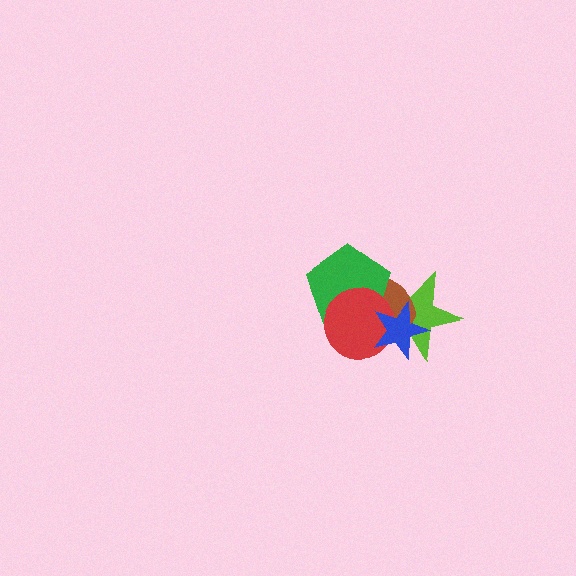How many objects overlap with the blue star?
4 objects overlap with the blue star.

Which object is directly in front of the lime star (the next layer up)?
The brown ellipse is directly in front of the lime star.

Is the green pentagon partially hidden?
Yes, it is partially covered by another shape.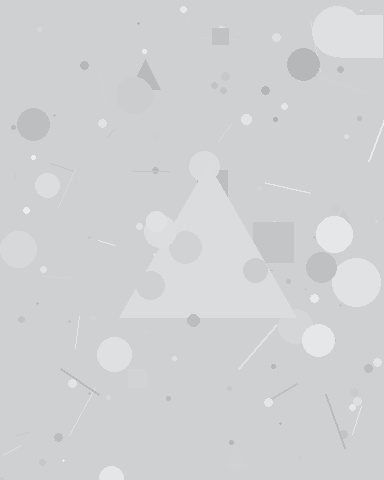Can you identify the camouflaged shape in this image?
The camouflaged shape is a triangle.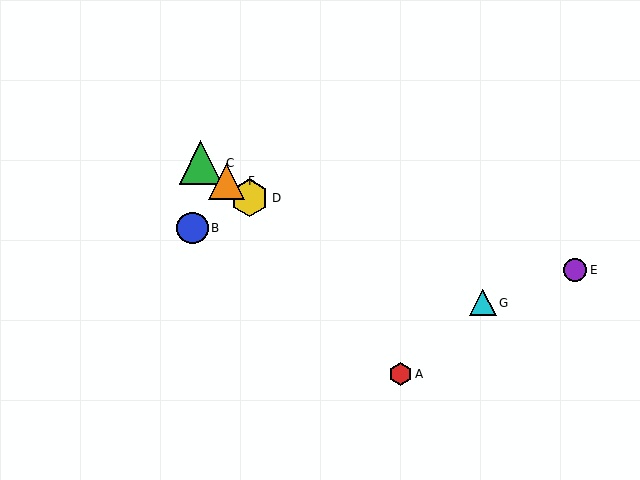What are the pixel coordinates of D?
Object D is at (250, 198).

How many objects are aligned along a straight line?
3 objects (C, D, F) are aligned along a straight line.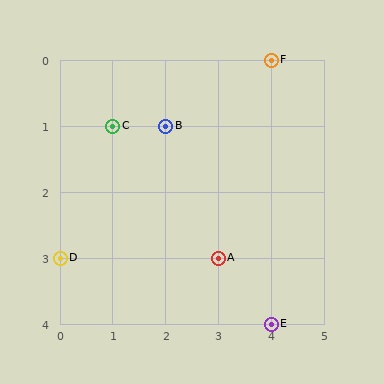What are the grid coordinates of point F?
Point F is at grid coordinates (4, 0).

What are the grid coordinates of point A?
Point A is at grid coordinates (3, 3).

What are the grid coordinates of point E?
Point E is at grid coordinates (4, 4).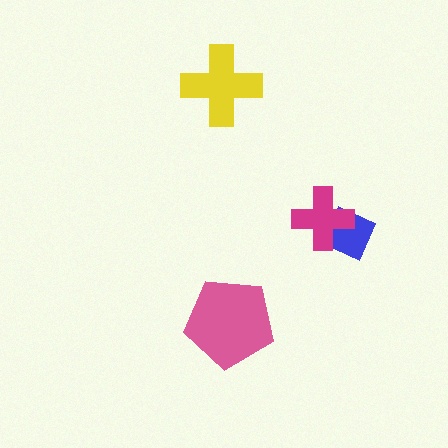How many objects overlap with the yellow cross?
0 objects overlap with the yellow cross.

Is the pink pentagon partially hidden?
No, no other shape covers it.